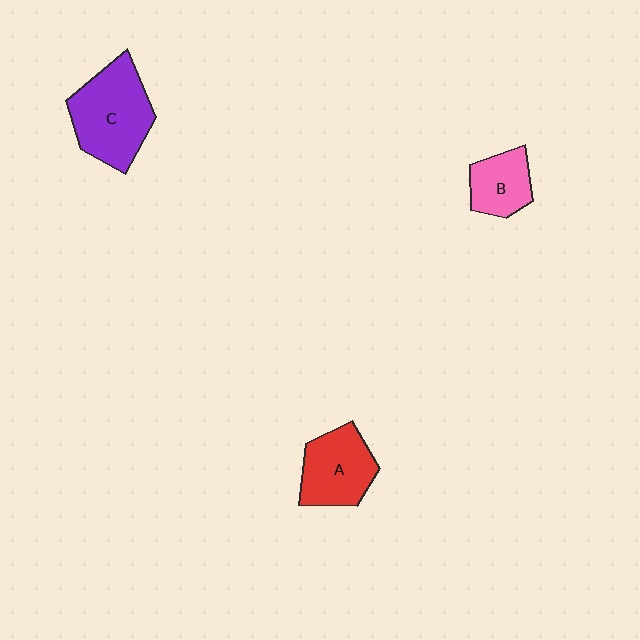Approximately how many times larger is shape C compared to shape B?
Approximately 1.9 times.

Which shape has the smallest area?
Shape B (pink).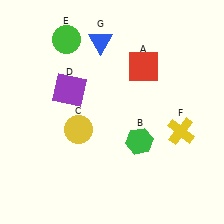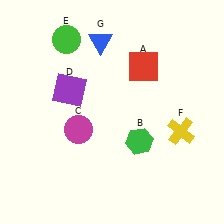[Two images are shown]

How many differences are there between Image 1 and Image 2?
There is 1 difference between the two images.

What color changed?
The circle (C) changed from yellow in Image 1 to magenta in Image 2.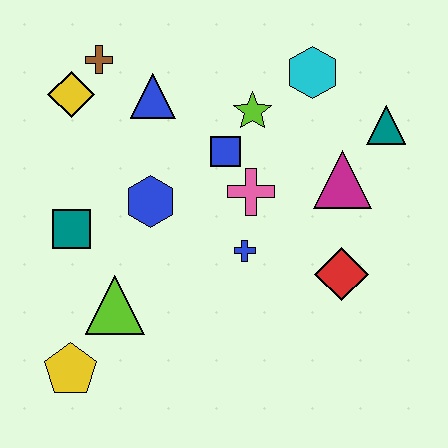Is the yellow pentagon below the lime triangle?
Yes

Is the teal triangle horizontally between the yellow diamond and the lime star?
No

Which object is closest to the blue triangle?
The brown cross is closest to the blue triangle.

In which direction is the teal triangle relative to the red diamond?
The teal triangle is above the red diamond.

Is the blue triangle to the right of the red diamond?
No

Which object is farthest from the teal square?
The teal triangle is farthest from the teal square.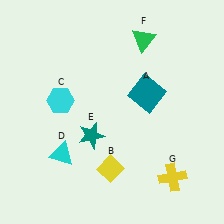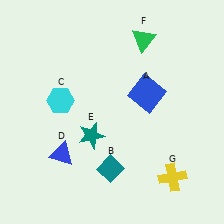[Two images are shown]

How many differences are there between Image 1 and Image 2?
There are 3 differences between the two images.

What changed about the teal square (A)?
In Image 1, A is teal. In Image 2, it changed to blue.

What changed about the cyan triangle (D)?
In Image 1, D is cyan. In Image 2, it changed to blue.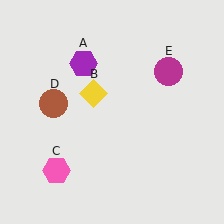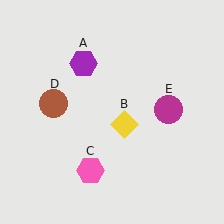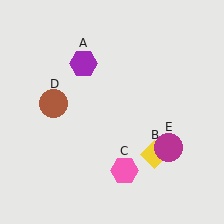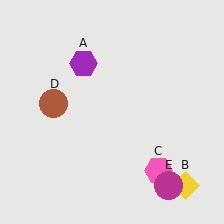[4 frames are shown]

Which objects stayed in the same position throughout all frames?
Purple hexagon (object A) and brown circle (object D) remained stationary.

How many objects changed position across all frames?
3 objects changed position: yellow diamond (object B), pink hexagon (object C), magenta circle (object E).